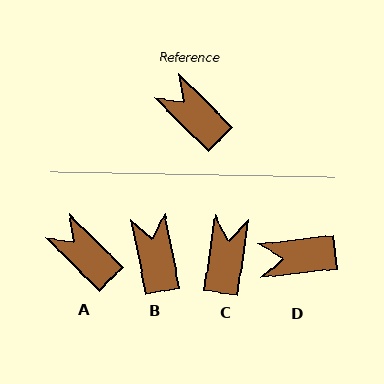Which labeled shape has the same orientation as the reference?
A.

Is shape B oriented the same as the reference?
No, it is off by about 34 degrees.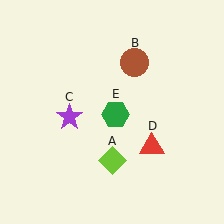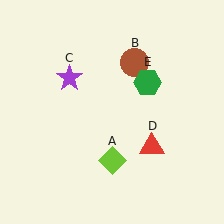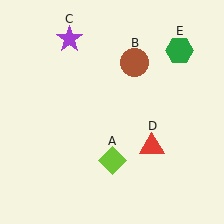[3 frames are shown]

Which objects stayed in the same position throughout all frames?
Lime diamond (object A) and brown circle (object B) and red triangle (object D) remained stationary.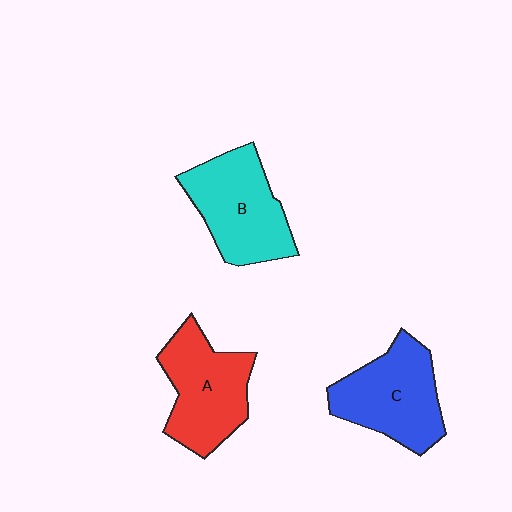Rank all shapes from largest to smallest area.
From largest to smallest: B (cyan), C (blue), A (red).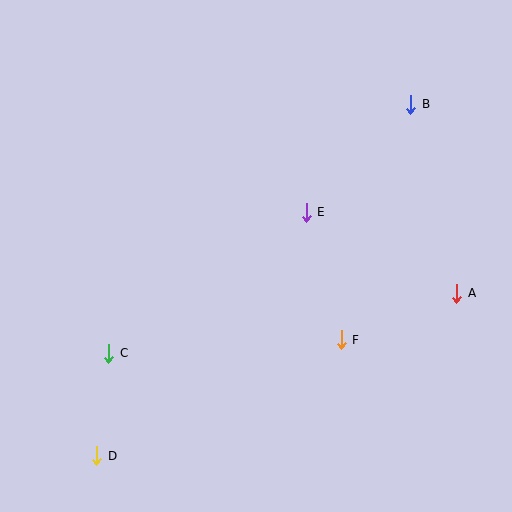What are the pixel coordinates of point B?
Point B is at (411, 104).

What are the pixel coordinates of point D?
Point D is at (97, 456).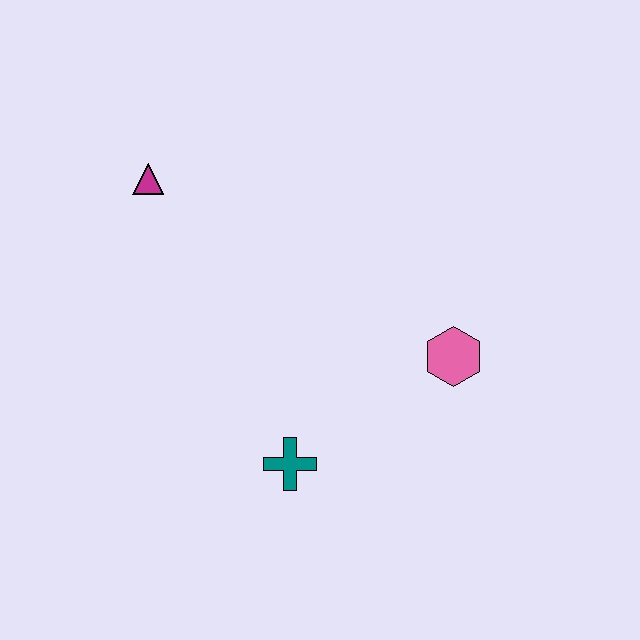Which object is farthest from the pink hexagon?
The magenta triangle is farthest from the pink hexagon.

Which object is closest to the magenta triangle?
The teal cross is closest to the magenta triangle.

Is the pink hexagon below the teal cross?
No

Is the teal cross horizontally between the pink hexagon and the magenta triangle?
Yes